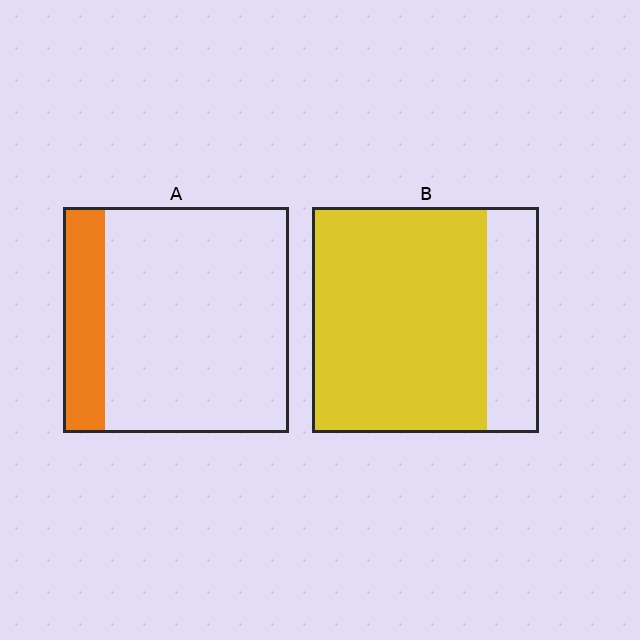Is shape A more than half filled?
No.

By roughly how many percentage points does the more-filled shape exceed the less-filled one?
By roughly 60 percentage points (B over A).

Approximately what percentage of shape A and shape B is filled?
A is approximately 20% and B is approximately 75%.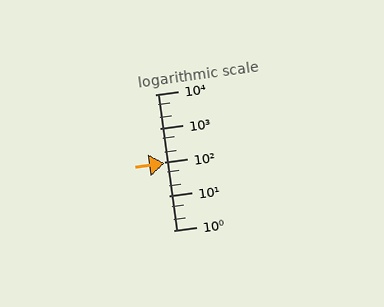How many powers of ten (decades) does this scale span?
The scale spans 4 decades, from 1 to 10000.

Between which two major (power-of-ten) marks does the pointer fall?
The pointer is between 10 and 100.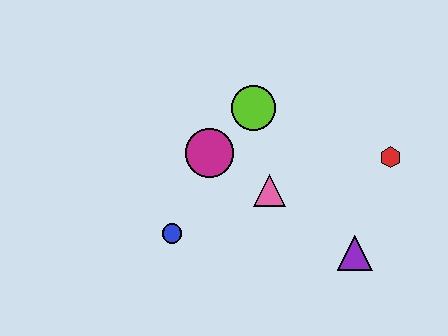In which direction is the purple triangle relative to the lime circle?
The purple triangle is below the lime circle.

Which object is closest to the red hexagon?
The purple triangle is closest to the red hexagon.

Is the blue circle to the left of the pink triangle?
Yes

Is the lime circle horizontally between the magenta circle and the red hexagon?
Yes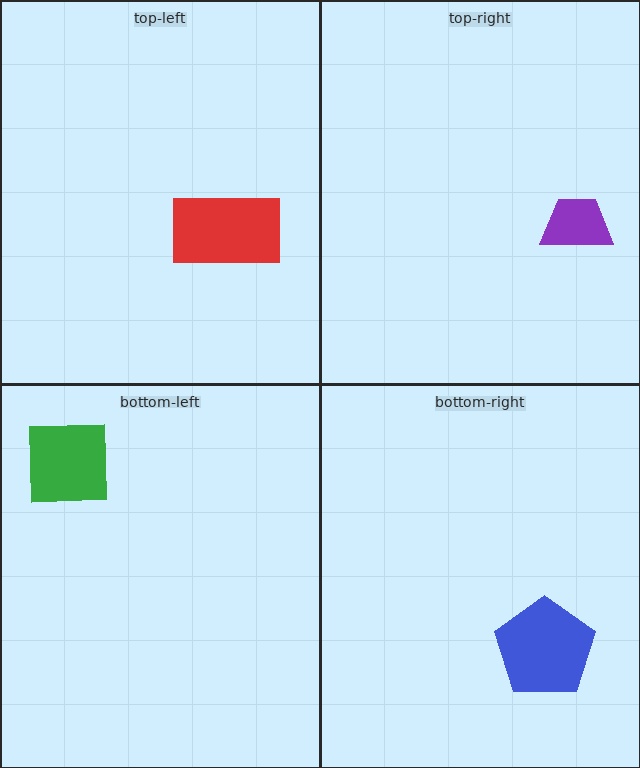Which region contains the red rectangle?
The top-left region.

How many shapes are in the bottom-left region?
1.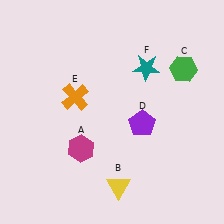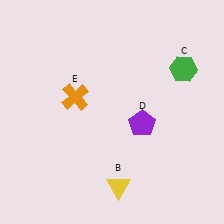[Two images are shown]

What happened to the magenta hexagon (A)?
The magenta hexagon (A) was removed in Image 2. It was in the bottom-left area of Image 1.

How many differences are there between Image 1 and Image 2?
There are 2 differences between the two images.